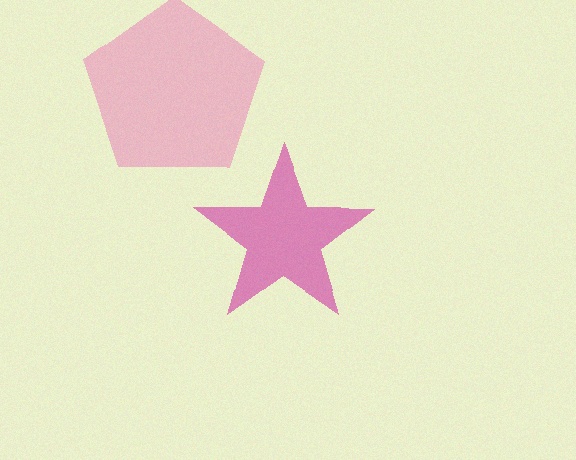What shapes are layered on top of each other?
The layered shapes are: a magenta star, a pink pentagon.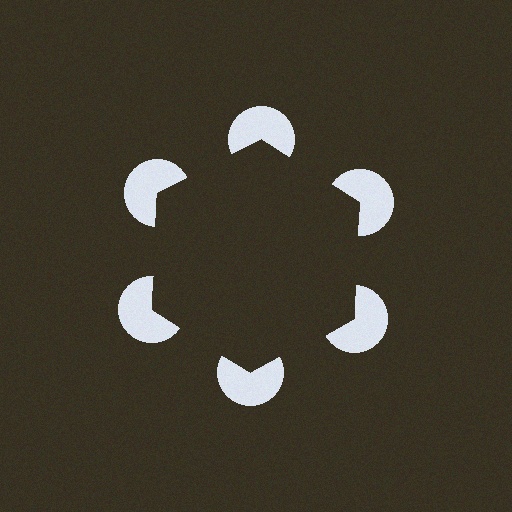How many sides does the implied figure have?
6 sides.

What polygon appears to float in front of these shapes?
An illusory hexagon — its edges are inferred from the aligned wedge cuts in the pac-man discs, not physically drawn.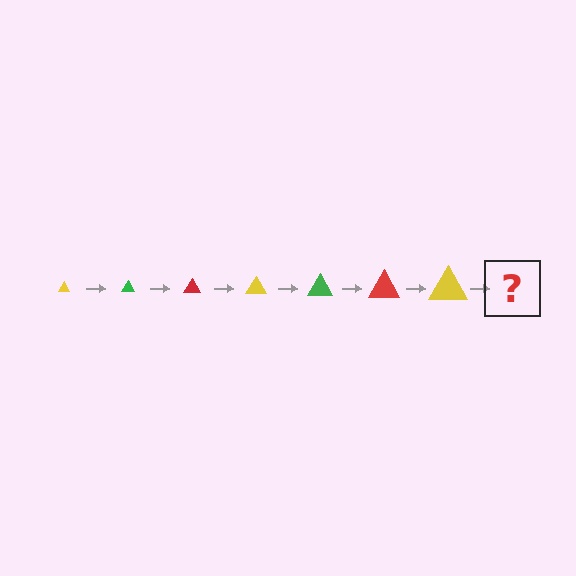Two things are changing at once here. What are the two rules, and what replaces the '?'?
The two rules are that the triangle grows larger each step and the color cycles through yellow, green, and red. The '?' should be a green triangle, larger than the previous one.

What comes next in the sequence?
The next element should be a green triangle, larger than the previous one.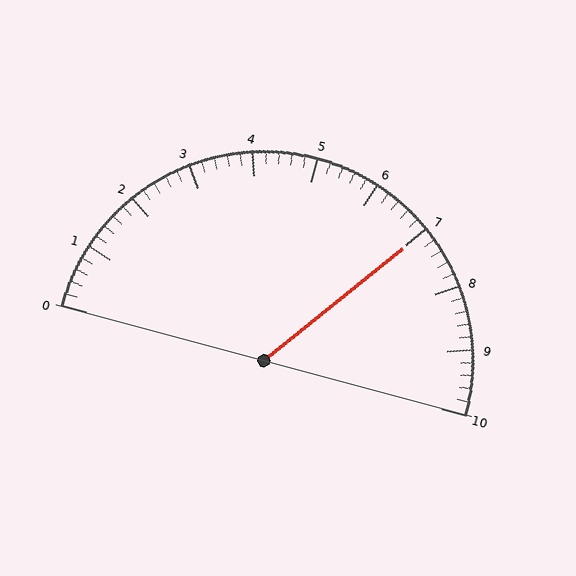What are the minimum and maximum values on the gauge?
The gauge ranges from 0 to 10.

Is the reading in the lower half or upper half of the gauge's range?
The reading is in the upper half of the range (0 to 10).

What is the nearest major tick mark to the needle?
The nearest major tick mark is 7.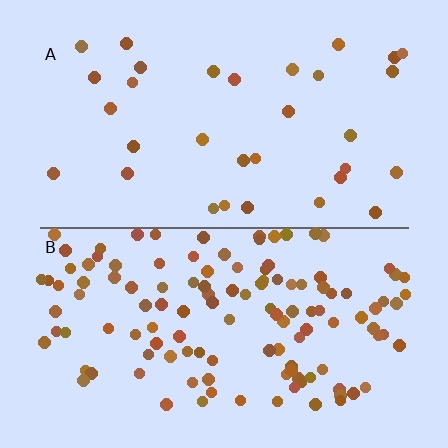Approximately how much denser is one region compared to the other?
Approximately 3.9× — region B over region A.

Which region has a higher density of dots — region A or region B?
B (the bottom).